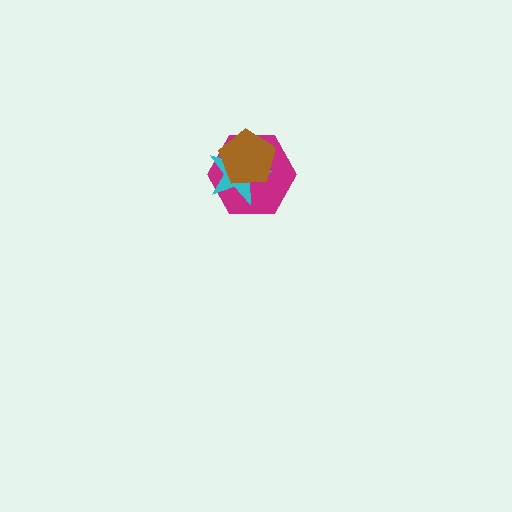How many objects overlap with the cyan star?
2 objects overlap with the cyan star.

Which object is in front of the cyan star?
The brown pentagon is in front of the cyan star.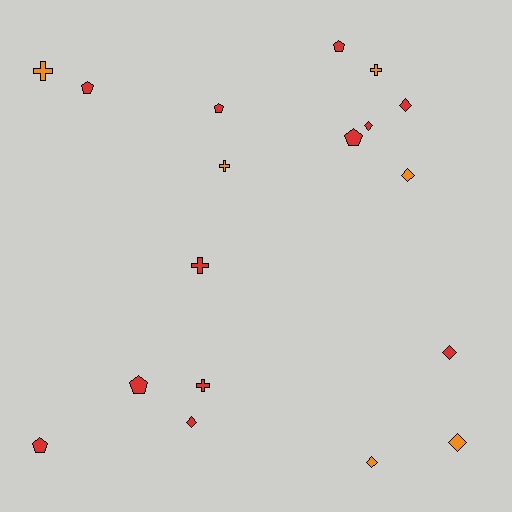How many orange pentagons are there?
There are no orange pentagons.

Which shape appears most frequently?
Diamond, with 7 objects.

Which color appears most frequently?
Red, with 12 objects.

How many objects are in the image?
There are 18 objects.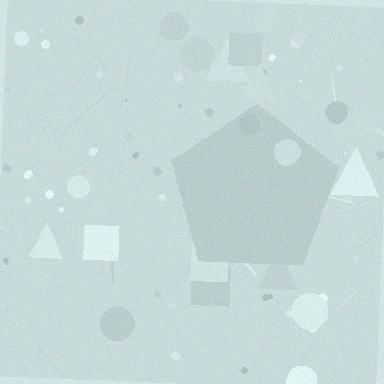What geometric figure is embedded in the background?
A pentagon is embedded in the background.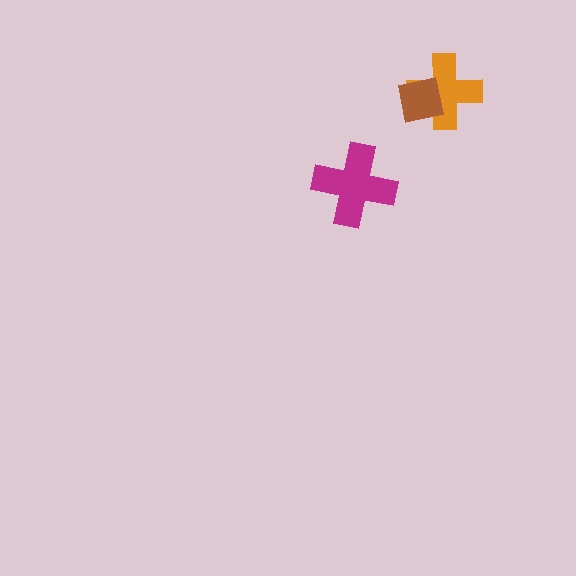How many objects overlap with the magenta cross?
0 objects overlap with the magenta cross.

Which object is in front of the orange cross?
The brown square is in front of the orange cross.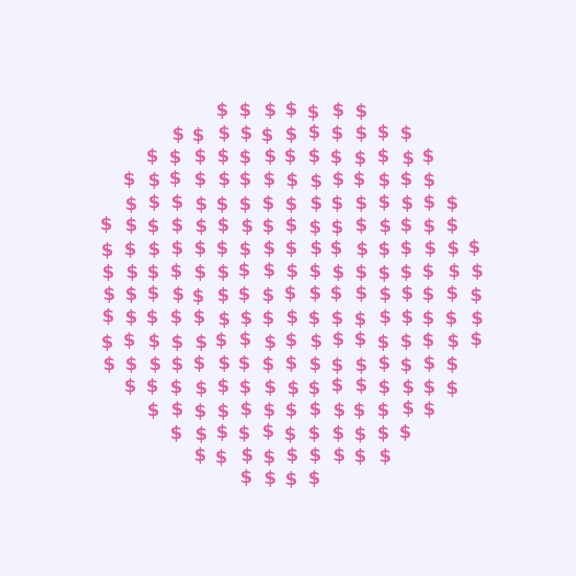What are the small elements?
The small elements are dollar signs.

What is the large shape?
The large shape is a circle.